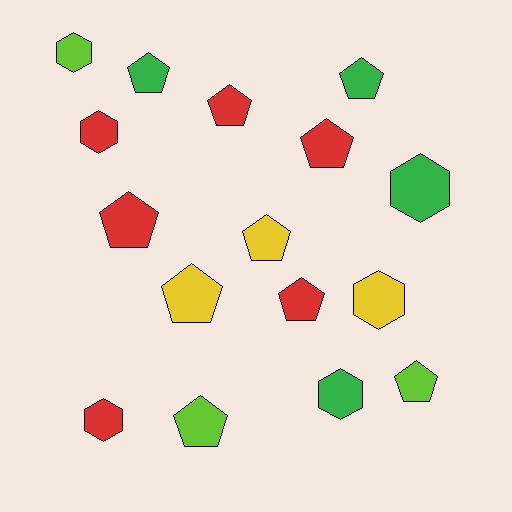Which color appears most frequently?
Red, with 6 objects.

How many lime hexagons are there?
There is 1 lime hexagon.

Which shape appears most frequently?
Pentagon, with 10 objects.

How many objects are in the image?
There are 16 objects.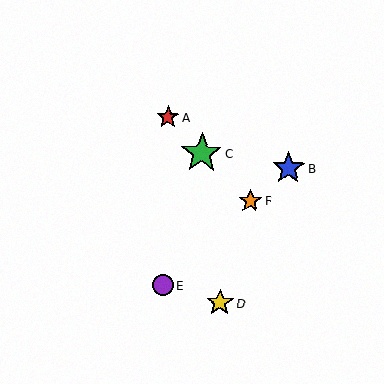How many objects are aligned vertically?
2 objects (A, E) are aligned vertically.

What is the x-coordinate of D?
Object D is at x≈220.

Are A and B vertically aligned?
No, A is at x≈168 and B is at x≈288.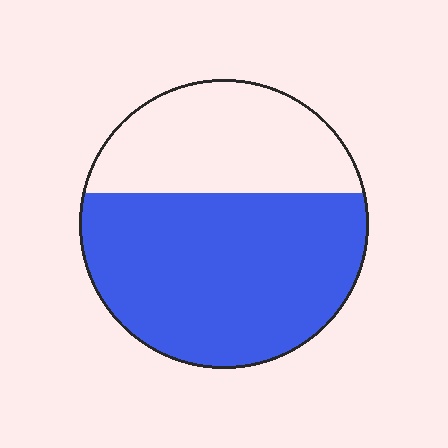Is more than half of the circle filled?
Yes.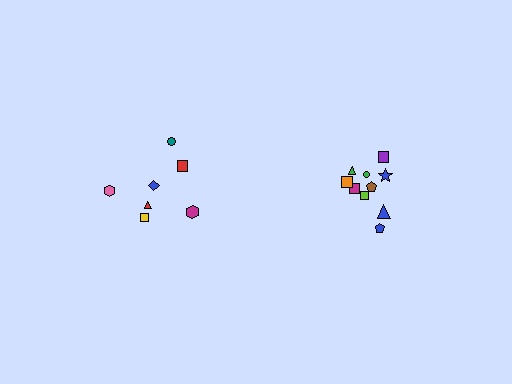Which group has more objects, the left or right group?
The right group.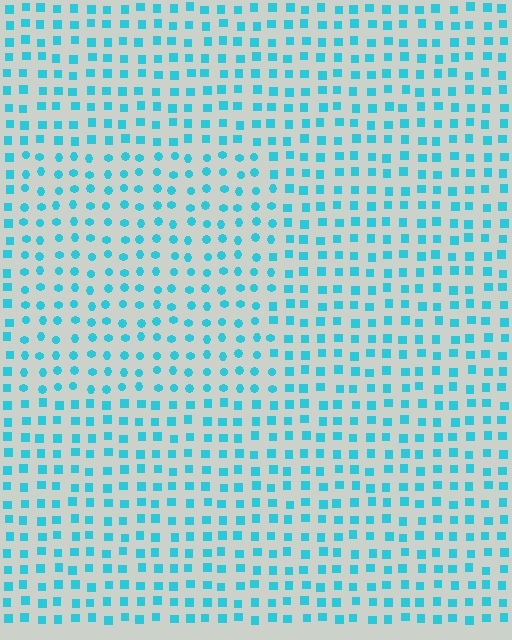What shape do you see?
I see a rectangle.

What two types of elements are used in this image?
The image uses circles inside the rectangle region and squares outside it.